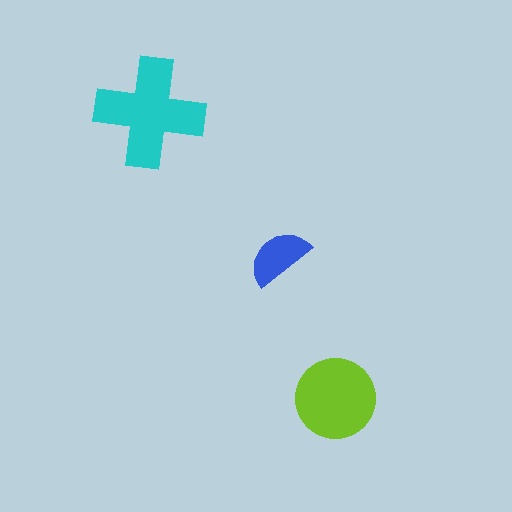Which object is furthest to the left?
The cyan cross is leftmost.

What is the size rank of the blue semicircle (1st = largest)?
3rd.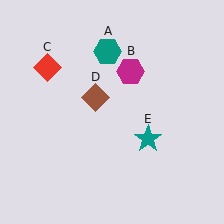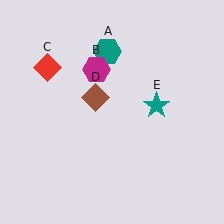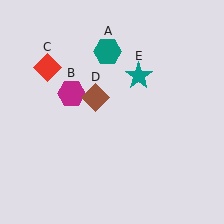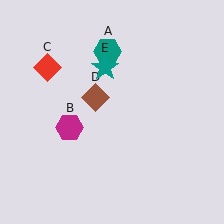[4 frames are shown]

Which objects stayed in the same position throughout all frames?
Teal hexagon (object A) and red diamond (object C) and brown diamond (object D) remained stationary.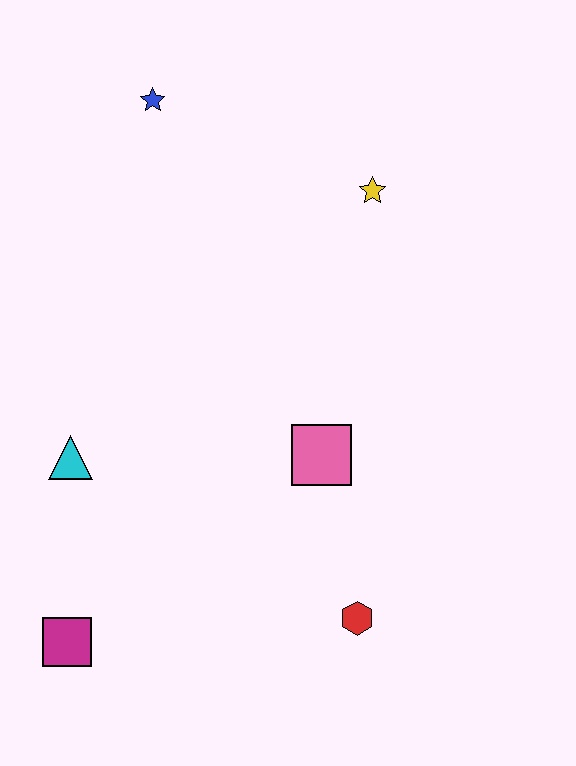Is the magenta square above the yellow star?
No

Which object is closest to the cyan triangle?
The magenta square is closest to the cyan triangle.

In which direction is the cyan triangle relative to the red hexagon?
The cyan triangle is to the left of the red hexagon.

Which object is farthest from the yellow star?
The magenta square is farthest from the yellow star.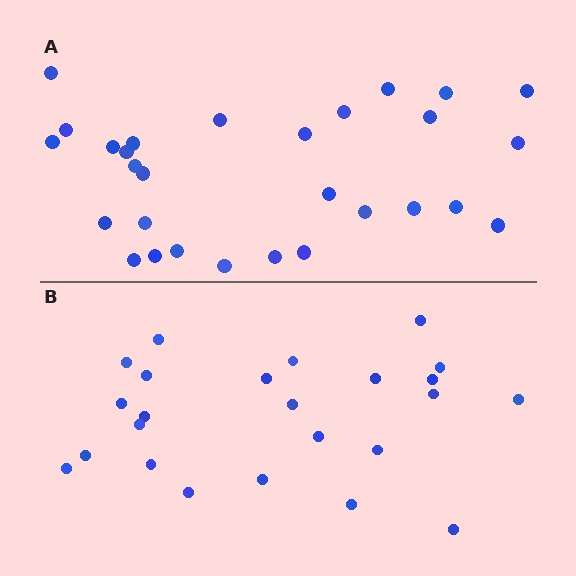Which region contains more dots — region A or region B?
Region A (the top region) has more dots.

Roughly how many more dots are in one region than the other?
Region A has about 5 more dots than region B.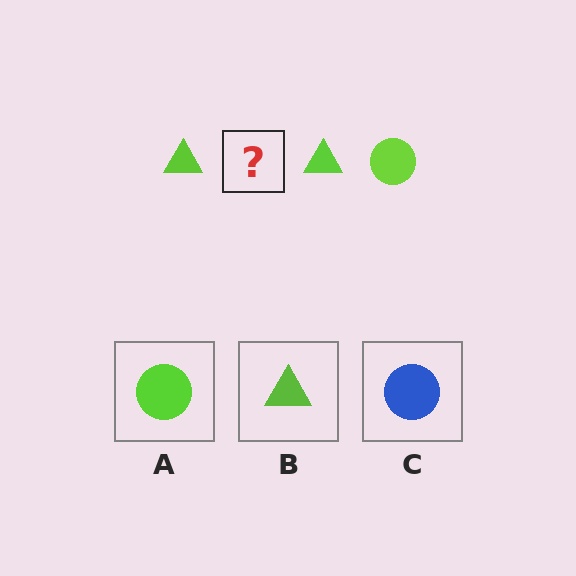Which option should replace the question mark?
Option A.